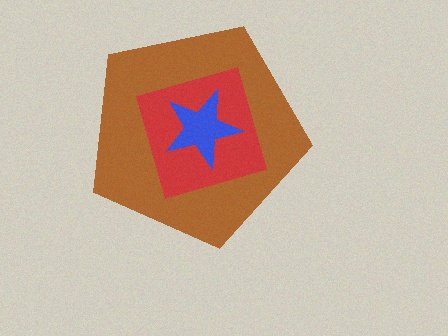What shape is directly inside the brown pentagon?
The red diamond.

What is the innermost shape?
The blue star.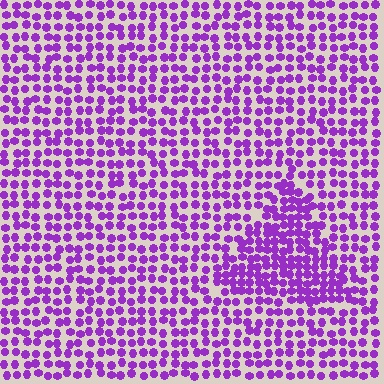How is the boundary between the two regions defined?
The boundary is defined by a change in element density (approximately 1.7x ratio). All elements are the same color, size, and shape.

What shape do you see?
I see a triangle.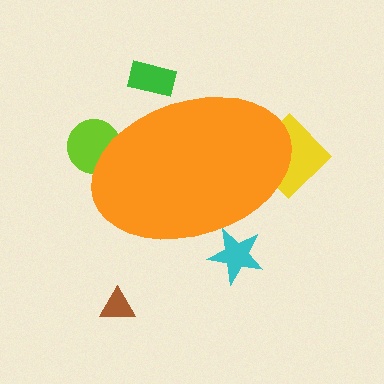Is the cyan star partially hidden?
Yes, the cyan star is partially hidden behind the orange ellipse.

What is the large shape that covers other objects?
An orange ellipse.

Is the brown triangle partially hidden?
No, the brown triangle is fully visible.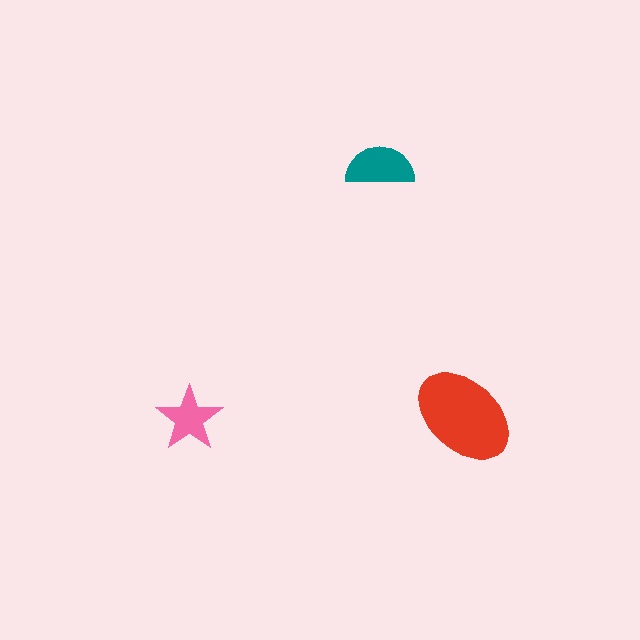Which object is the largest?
The red ellipse.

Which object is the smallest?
The pink star.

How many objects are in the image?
There are 3 objects in the image.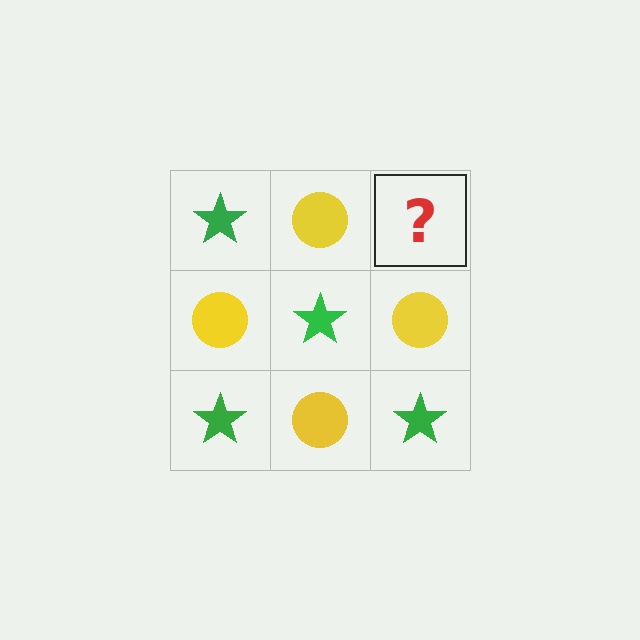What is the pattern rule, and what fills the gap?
The rule is that it alternates green star and yellow circle in a checkerboard pattern. The gap should be filled with a green star.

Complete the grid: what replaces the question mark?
The question mark should be replaced with a green star.